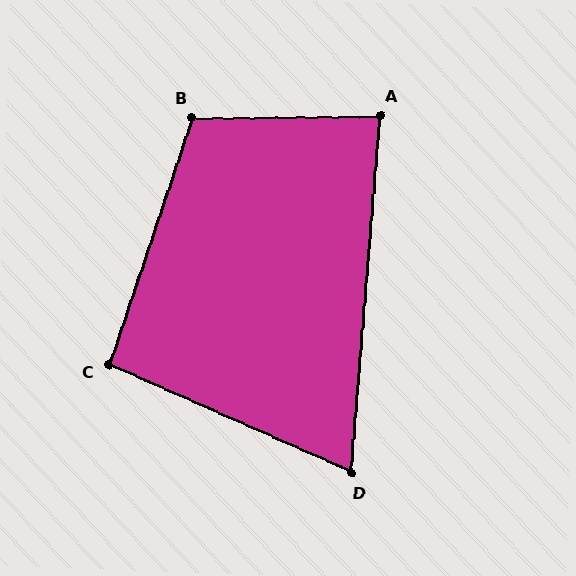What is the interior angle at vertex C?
Approximately 95 degrees (obtuse).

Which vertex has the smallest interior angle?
D, at approximately 71 degrees.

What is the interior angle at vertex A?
Approximately 85 degrees (acute).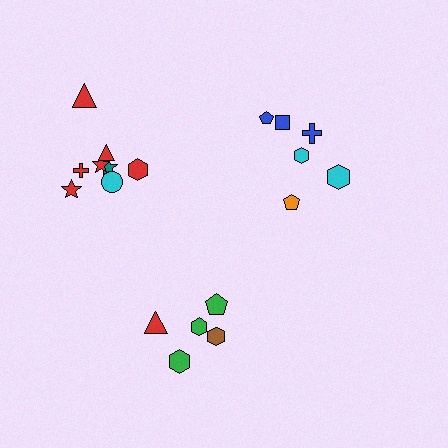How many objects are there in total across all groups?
There are 19 objects.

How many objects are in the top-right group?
There are 6 objects.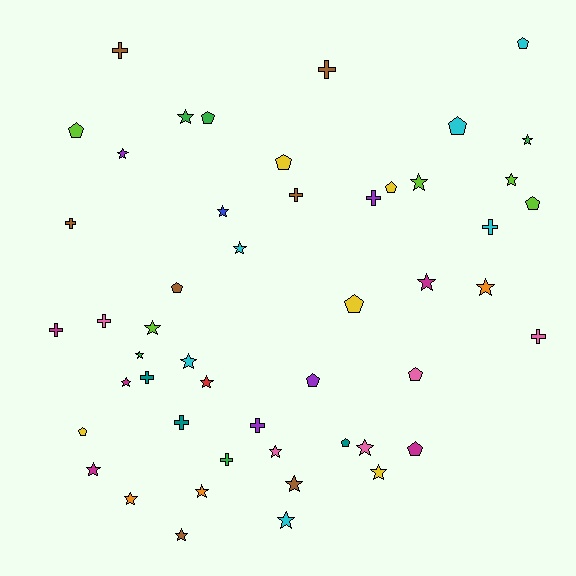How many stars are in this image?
There are 23 stars.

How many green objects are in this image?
There are 5 green objects.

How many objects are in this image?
There are 50 objects.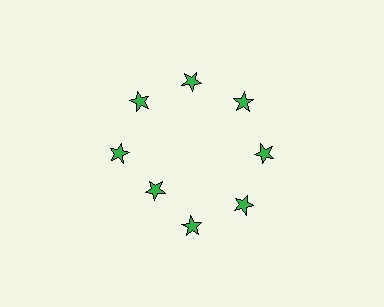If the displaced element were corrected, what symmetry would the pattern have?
It would have 8-fold rotational symmetry — the pattern would map onto itself every 45 degrees.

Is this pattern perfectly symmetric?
No. The 8 green stars are arranged in a ring, but one element near the 8 o'clock position is pulled inward toward the center, breaking the 8-fold rotational symmetry.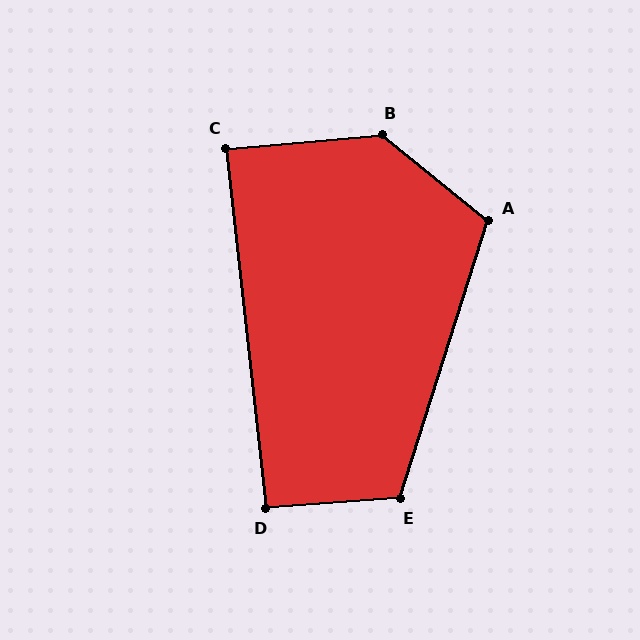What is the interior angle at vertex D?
Approximately 92 degrees (approximately right).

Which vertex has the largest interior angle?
B, at approximately 136 degrees.